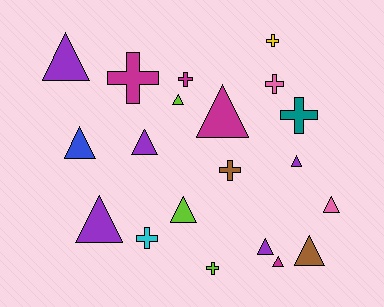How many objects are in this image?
There are 20 objects.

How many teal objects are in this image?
There is 1 teal object.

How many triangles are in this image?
There are 12 triangles.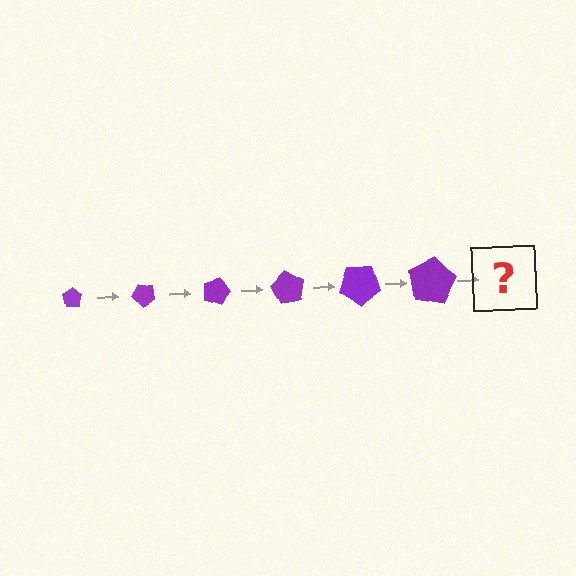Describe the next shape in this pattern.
It should be a pentagon, larger than the previous one and rotated 270 degrees from the start.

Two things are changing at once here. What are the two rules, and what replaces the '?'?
The two rules are that the pentagon grows larger each step and it rotates 45 degrees each step. The '?' should be a pentagon, larger than the previous one and rotated 270 degrees from the start.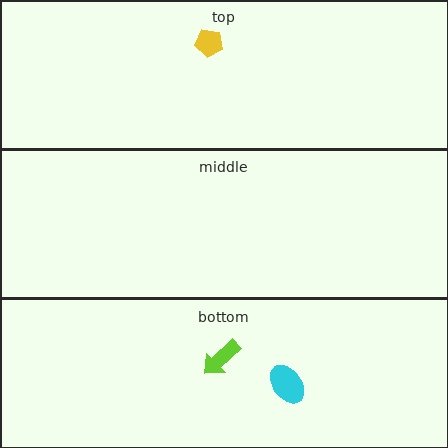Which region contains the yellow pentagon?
The top region.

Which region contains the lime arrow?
The bottom region.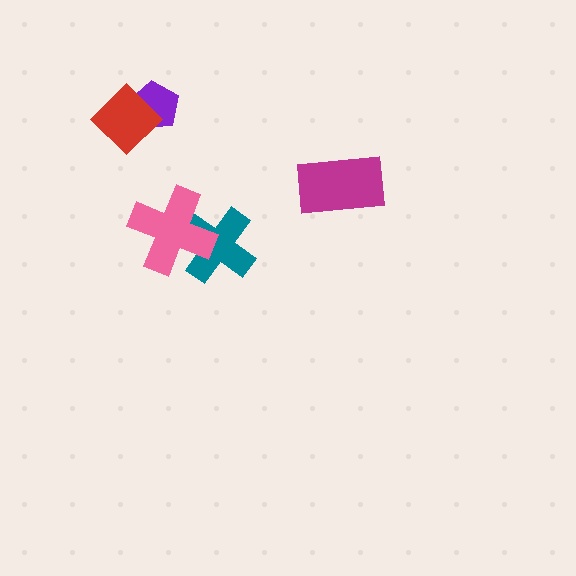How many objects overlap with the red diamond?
1 object overlaps with the red diamond.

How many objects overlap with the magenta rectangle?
0 objects overlap with the magenta rectangle.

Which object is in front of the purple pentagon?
The red diamond is in front of the purple pentagon.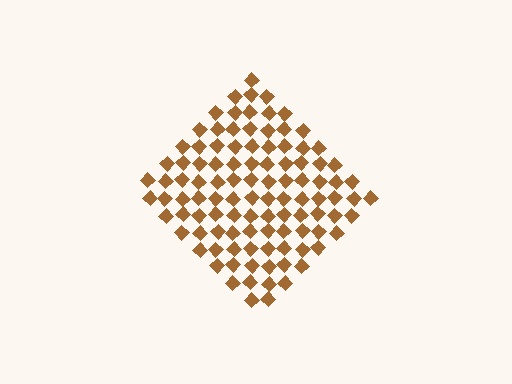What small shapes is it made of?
It is made of small diamonds.